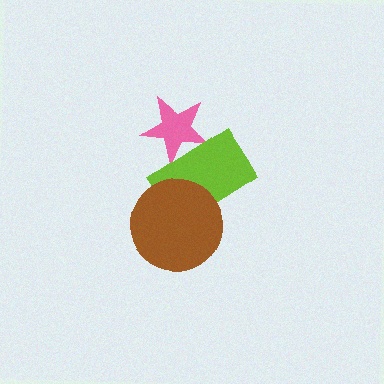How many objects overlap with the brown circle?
1 object overlaps with the brown circle.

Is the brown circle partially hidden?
No, no other shape covers it.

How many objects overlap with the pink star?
1 object overlaps with the pink star.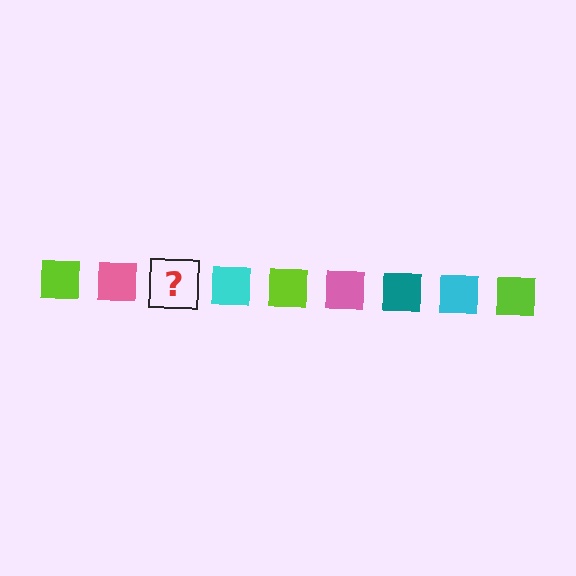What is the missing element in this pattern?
The missing element is a teal square.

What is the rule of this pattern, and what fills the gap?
The rule is that the pattern cycles through lime, pink, teal, cyan squares. The gap should be filled with a teal square.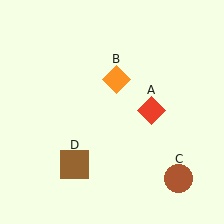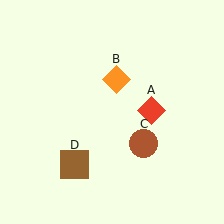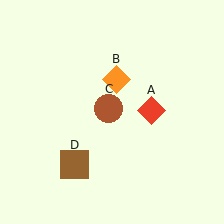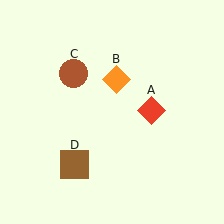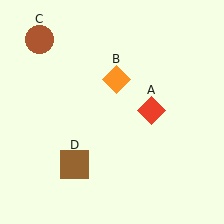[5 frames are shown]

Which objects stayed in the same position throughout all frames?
Red diamond (object A) and orange diamond (object B) and brown square (object D) remained stationary.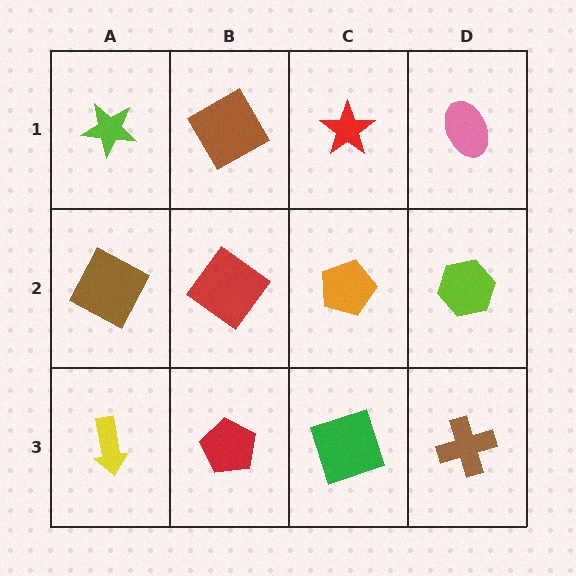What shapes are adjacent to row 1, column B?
A red diamond (row 2, column B), a lime star (row 1, column A), a red star (row 1, column C).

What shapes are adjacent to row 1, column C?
An orange pentagon (row 2, column C), a brown diamond (row 1, column B), a pink ellipse (row 1, column D).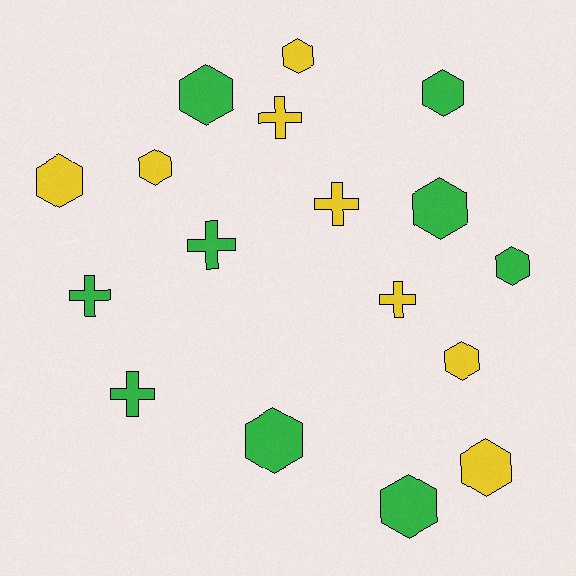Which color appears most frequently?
Green, with 9 objects.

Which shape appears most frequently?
Hexagon, with 11 objects.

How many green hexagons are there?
There are 6 green hexagons.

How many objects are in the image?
There are 17 objects.